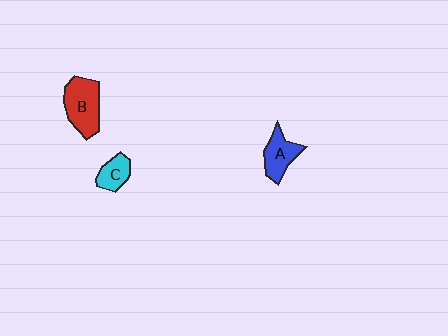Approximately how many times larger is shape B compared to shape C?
Approximately 1.9 times.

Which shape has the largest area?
Shape B (red).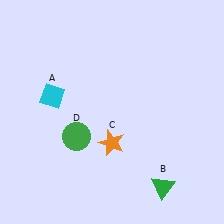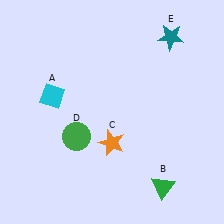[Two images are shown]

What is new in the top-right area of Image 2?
A teal star (E) was added in the top-right area of Image 2.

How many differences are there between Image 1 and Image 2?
There is 1 difference between the two images.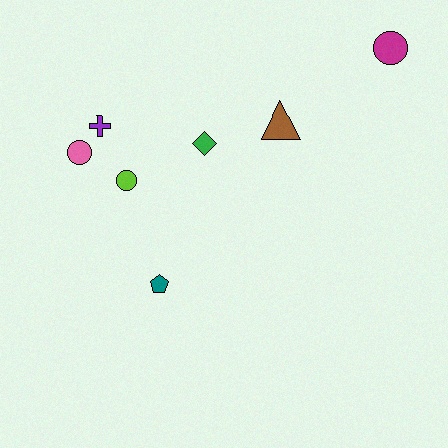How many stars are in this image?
There are no stars.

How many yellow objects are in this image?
There are no yellow objects.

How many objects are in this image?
There are 7 objects.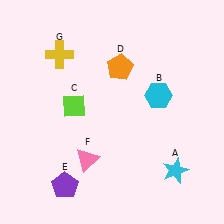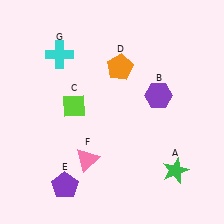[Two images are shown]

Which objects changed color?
A changed from cyan to green. B changed from cyan to purple. G changed from yellow to cyan.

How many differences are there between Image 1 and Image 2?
There are 3 differences between the two images.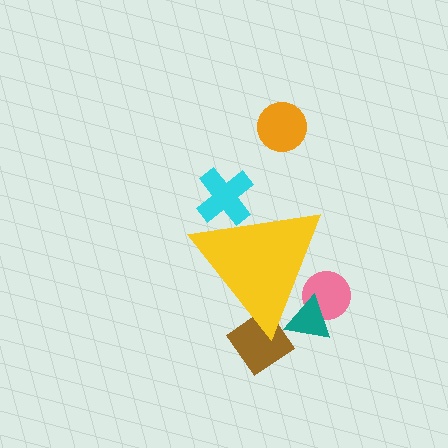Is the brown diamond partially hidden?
Yes, the brown diamond is partially hidden behind the yellow triangle.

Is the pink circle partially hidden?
Yes, the pink circle is partially hidden behind the yellow triangle.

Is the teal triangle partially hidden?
Yes, the teal triangle is partially hidden behind the yellow triangle.